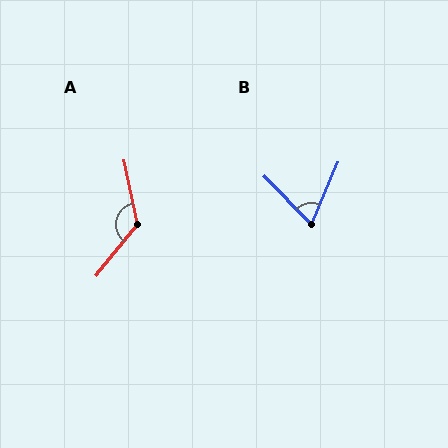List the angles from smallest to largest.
B (68°), A (129°).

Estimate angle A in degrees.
Approximately 129 degrees.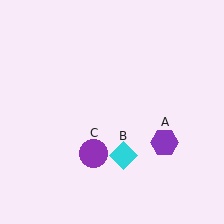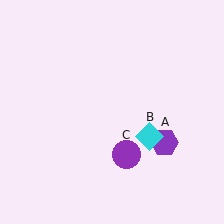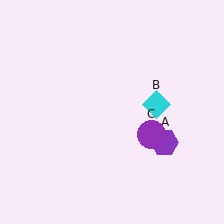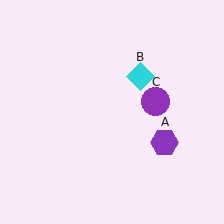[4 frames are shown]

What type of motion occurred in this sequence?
The cyan diamond (object B), purple circle (object C) rotated counterclockwise around the center of the scene.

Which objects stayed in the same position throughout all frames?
Purple hexagon (object A) remained stationary.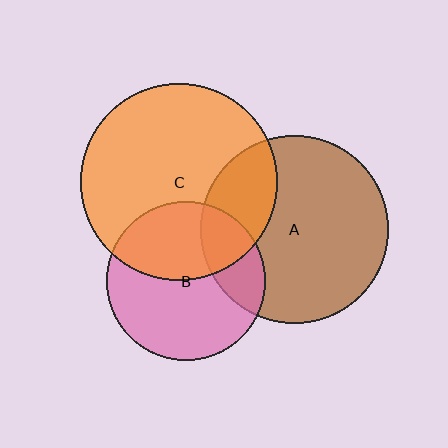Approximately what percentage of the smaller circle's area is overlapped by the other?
Approximately 25%.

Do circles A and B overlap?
Yes.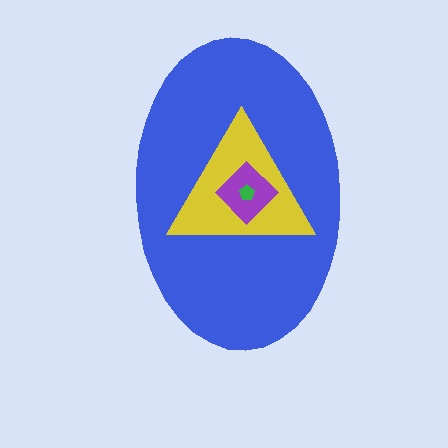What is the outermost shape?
The blue ellipse.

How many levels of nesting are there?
4.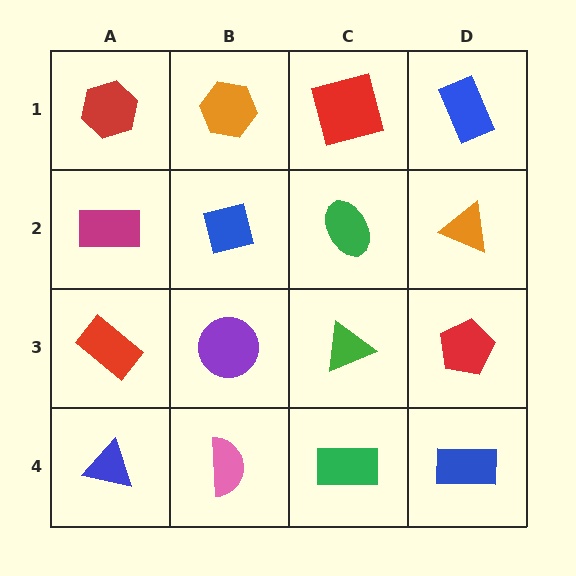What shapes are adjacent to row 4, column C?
A green triangle (row 3, column C), a pink semicircle (row 4, column B), a blue rectangle (row 4, column D).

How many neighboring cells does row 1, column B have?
3.